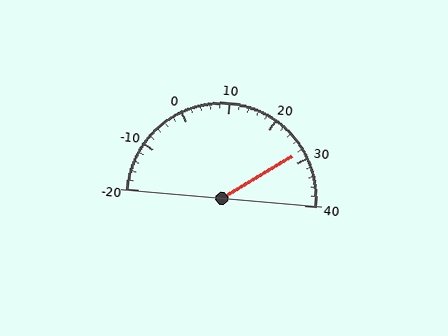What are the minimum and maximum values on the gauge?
The gauge ranges from -20 to 40.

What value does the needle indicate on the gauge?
The needle indicates approximately 28.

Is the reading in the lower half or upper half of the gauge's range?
The reading is in the upper half of the range (-20 to 40).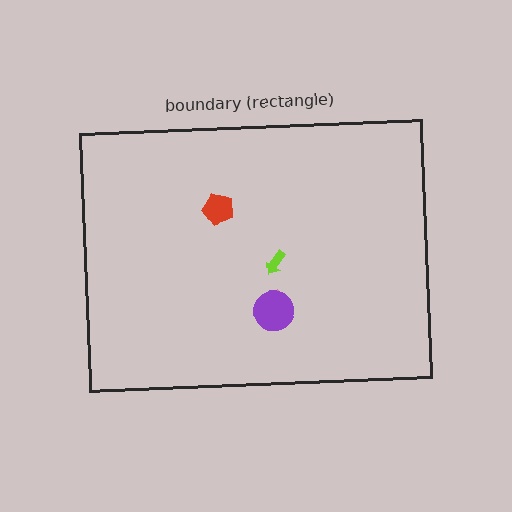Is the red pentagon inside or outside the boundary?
Inside.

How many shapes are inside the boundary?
4 inside, 0 outside.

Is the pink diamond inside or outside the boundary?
Inside.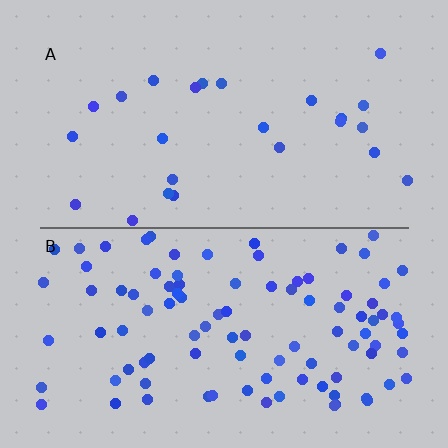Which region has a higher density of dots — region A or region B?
B (the bottom).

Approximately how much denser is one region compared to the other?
Approximately 3.9× — region B over region A.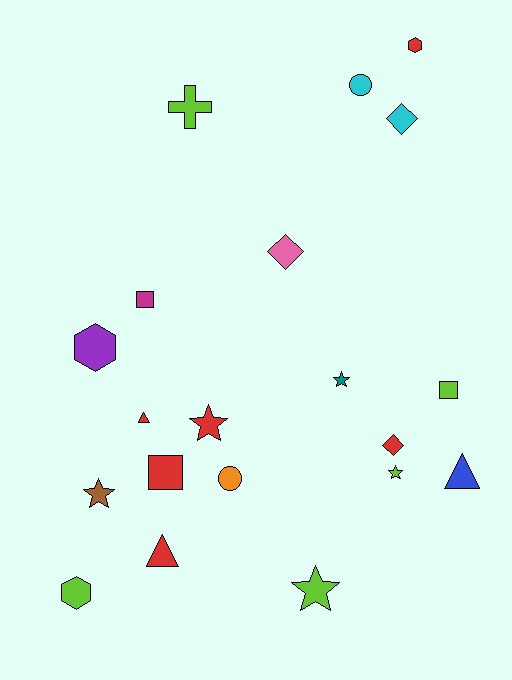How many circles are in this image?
There are 2 circles.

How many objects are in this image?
There are 20 objects.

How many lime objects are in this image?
There are 5 lime objects.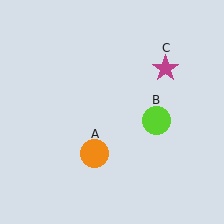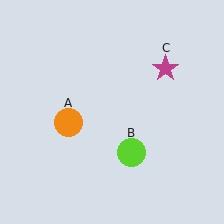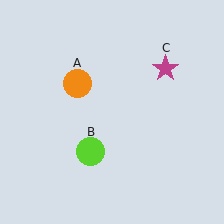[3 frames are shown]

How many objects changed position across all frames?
2 objects changed position: orange circle (object A), lime circle (object B).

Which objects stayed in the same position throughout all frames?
Magenta star (object C) remained stationary.